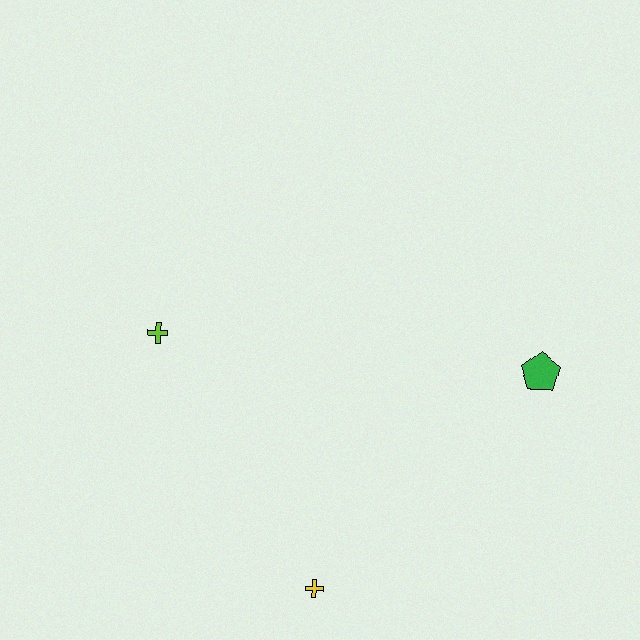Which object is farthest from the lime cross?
The green pentagon is farthest from the lime cross.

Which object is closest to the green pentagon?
The yellow cross is closest to the green pentagon.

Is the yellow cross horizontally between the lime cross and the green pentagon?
Yes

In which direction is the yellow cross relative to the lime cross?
The yellow cross is below the lime cross.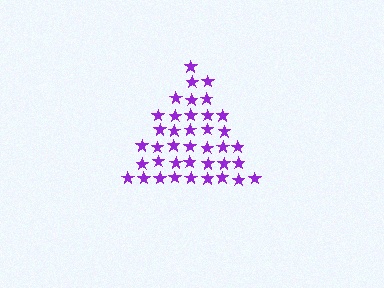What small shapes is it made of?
It is made of small stars.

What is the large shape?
The large shape is a triangle.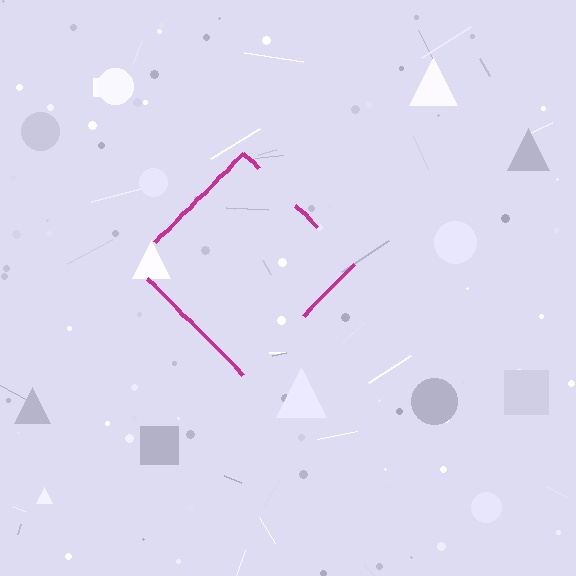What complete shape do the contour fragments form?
The contour fragments form a diamond.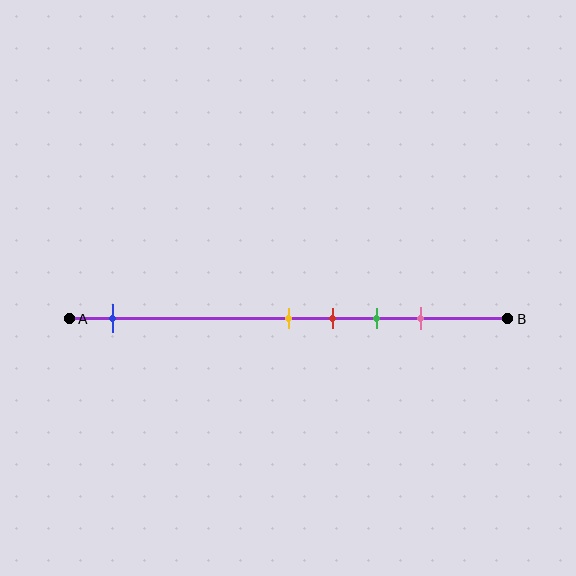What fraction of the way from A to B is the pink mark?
The pink mark is approximately 80% (0.8) of the way from A to B.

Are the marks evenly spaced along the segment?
No, the marks are not evenly spaced.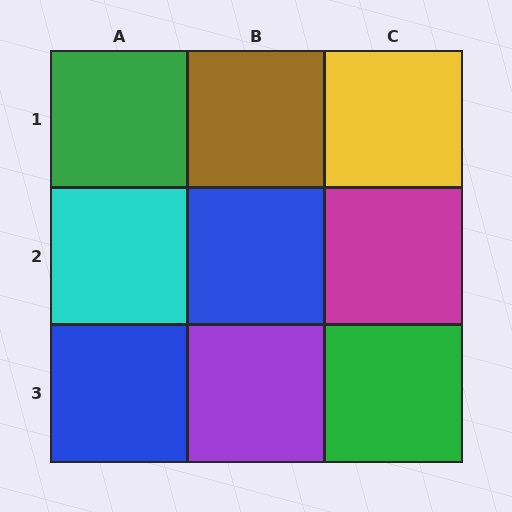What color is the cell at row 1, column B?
Brown.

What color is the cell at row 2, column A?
Cyan.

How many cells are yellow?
1 cell is yellow.